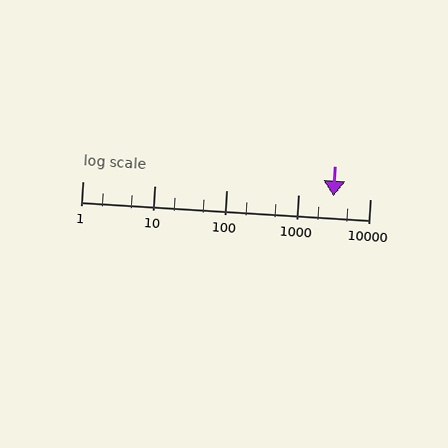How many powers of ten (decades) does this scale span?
The scale spans 4 decades, from 1 to 10000.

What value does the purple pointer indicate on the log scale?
The pointer indicates approximately 3100.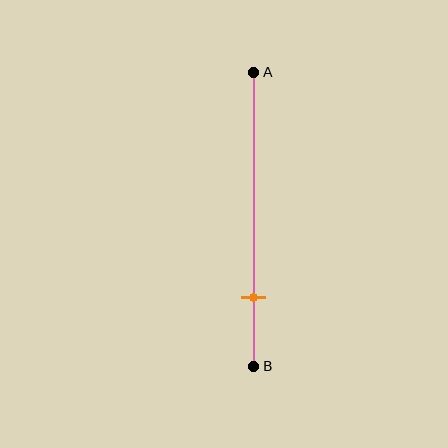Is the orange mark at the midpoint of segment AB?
No, the mark is at about 75% from A, not at the 50% midpoint.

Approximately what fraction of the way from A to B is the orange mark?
The orange mark is approximately 75% of the way from A to B.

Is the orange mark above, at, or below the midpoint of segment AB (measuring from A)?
The orange mark is below the midpoint of segment AB.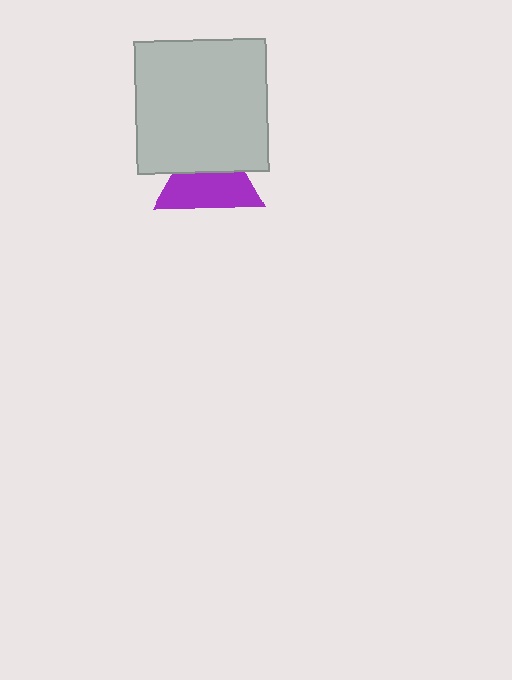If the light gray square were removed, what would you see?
You would see the complete purple triangle.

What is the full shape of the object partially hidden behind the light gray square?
The partially hidden object is a purple triangle.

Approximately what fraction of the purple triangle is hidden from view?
Roughly 40% of the purple triangle is hidden behind the light gray square.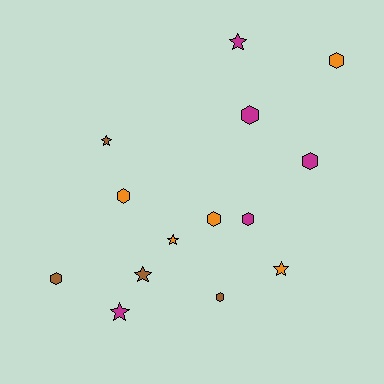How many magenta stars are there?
There are 2 magenta stars.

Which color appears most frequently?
Orange, with 5 objects.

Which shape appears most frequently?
Hexagon, with 8 objects.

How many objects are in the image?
There are 14 objects.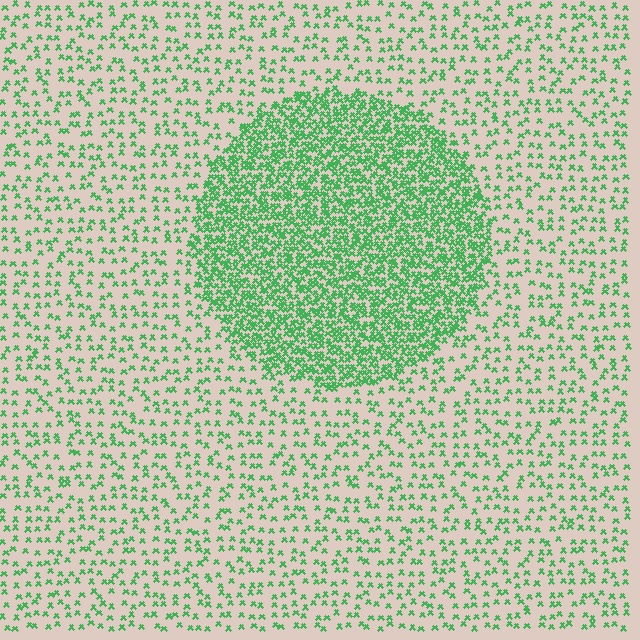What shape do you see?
I see a circle.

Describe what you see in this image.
The image contains small green elements arranged at two different densities. A circle-shaped region is visible where the elements are more densely packed than the surrounding area.